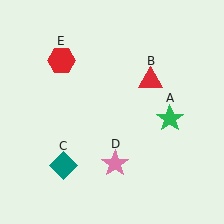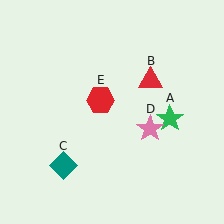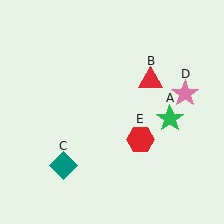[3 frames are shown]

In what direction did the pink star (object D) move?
The pink star (object D) moved up and to the right.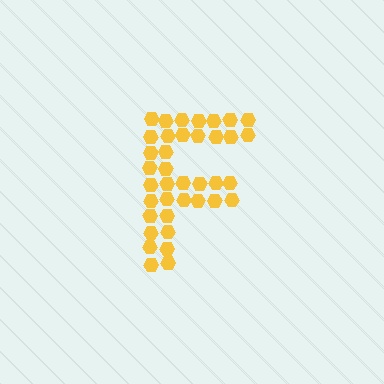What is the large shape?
The large shape is the letter F.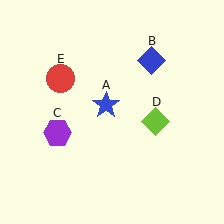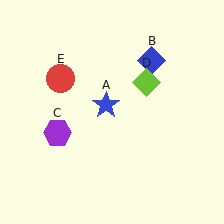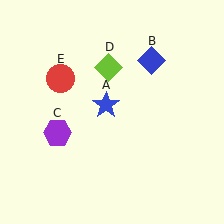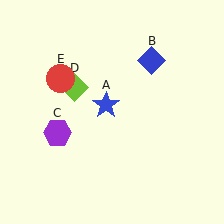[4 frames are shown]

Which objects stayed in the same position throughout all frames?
Blue star (object A) and blue diamond (object B) and purple hexagon (object C) and red circle (object E) remained stationary.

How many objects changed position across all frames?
1 object changed position: lime diamond (object D).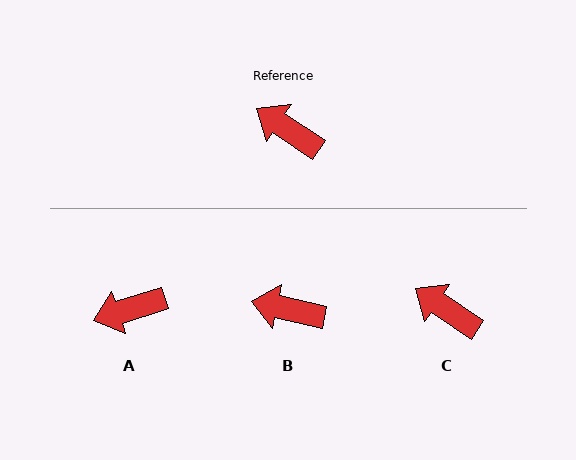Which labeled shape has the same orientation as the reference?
C.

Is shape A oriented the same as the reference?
No, it is off by about 51 degrees.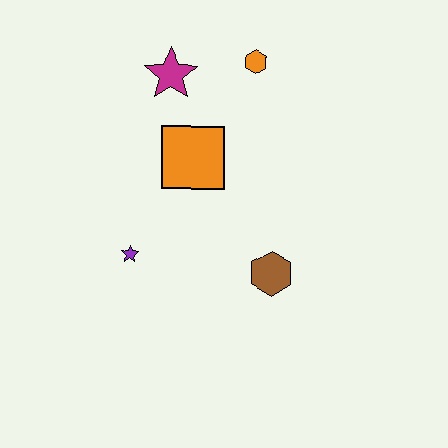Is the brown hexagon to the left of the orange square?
No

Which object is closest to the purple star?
The orange square is closest to the purple star.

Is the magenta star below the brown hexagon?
No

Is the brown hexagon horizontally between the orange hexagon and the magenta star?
No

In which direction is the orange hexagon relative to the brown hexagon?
The orange hexagon is above the brown hexagon.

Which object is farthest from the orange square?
The brown hexagon is farthest from the orange square.